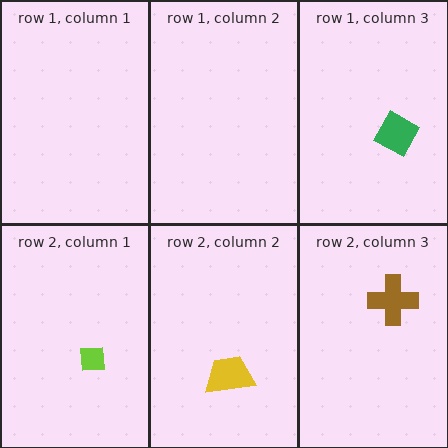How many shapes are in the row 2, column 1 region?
1.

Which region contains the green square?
The row 1, column 3 region.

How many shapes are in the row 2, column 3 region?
1.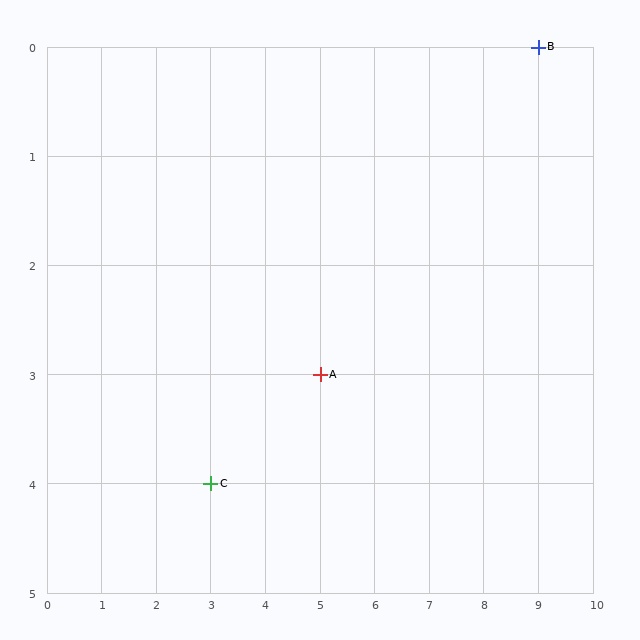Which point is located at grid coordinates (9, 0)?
Point B is at (9, 0).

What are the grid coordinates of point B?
Point B is at grid coordinates (9, 0).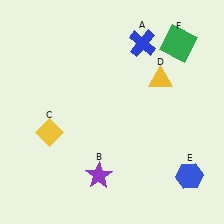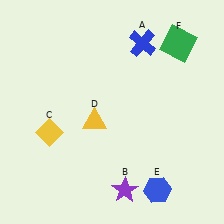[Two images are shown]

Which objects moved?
The objects that moved are: the purple star (B), the yellow triangle (D), the blue hexagon (E).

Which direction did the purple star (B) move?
The purple star (B) moved right.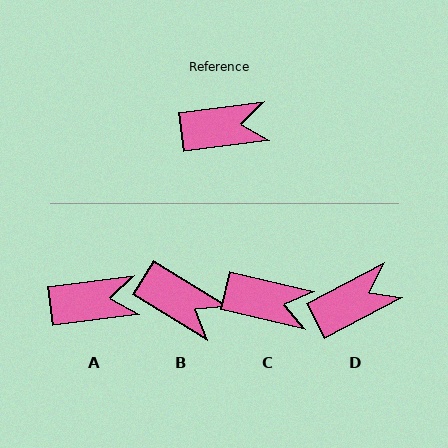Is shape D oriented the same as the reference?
No, it is off by about 21 degrees.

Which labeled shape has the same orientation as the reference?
A.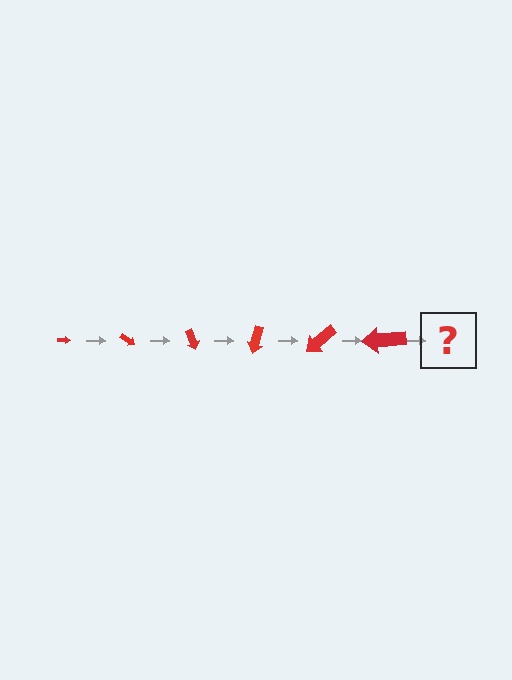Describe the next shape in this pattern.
It should be an arrow, larger than the previous one and rotated 210 degrees from the start.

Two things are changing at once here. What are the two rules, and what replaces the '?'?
The two rules are that the arrow grows larger each step and it rotates 35 degrees each step. The '?' should be an arrow, larger than the previous one and rotated 210 degrees from the start.